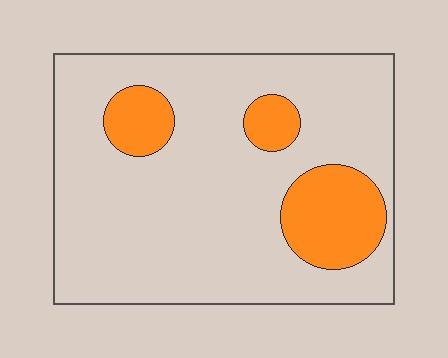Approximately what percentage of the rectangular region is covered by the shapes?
Approximately 20%.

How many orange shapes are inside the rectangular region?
3.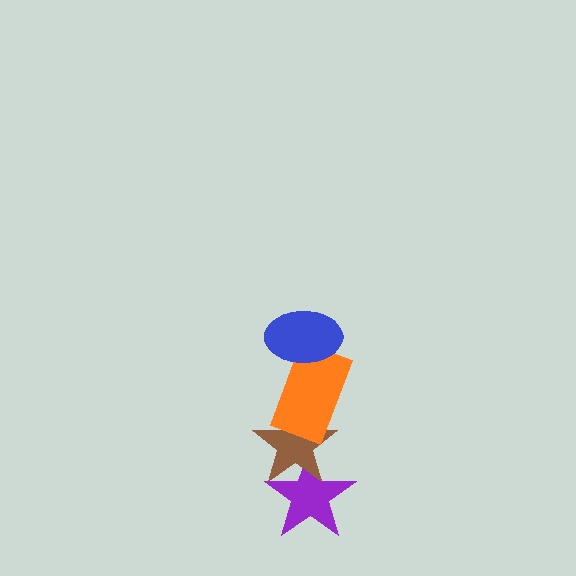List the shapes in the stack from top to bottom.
From top to bottom: the blue ellipse, the orange rectangle, the brown star, the purple star.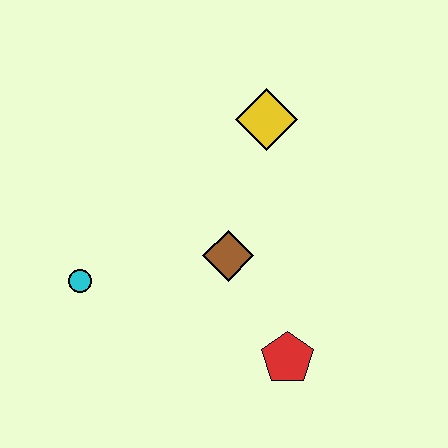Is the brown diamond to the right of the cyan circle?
Yes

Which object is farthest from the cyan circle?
The yellow diamond is farthest from the cyan circle.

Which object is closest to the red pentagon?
The brown diamond is closest to the red pentagon.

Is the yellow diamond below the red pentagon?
No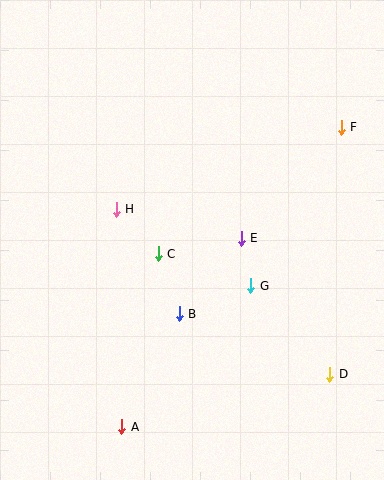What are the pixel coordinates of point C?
Point C is at (158, 254).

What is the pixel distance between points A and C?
The distance between A and C is 177 pixels.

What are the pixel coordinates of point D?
Point D is at (330, 374).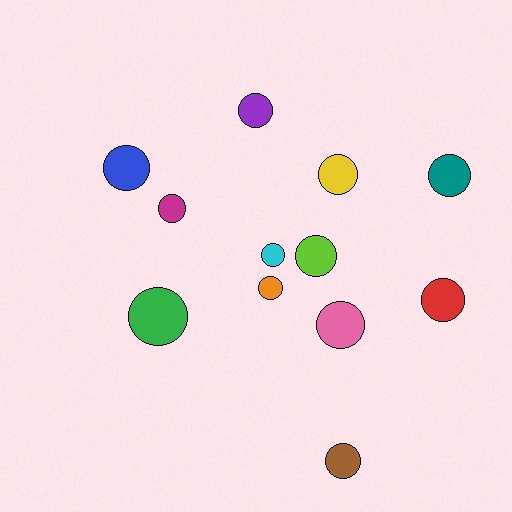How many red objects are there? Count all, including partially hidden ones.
There is 1 red object.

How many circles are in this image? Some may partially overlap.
There are 12 circles.